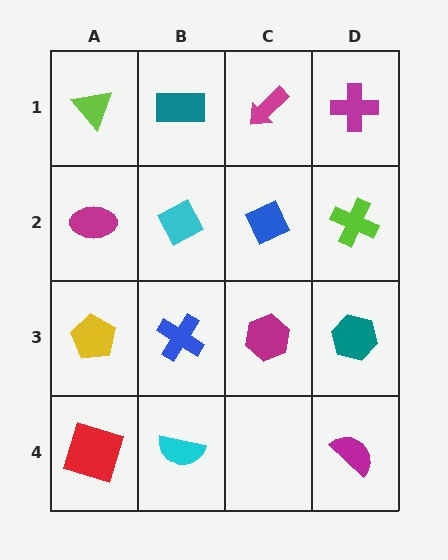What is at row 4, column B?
A cyan semicircle.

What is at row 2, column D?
A lime cross.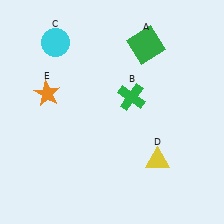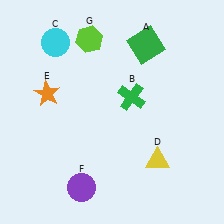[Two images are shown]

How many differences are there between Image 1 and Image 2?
There are 2 differences between the two images.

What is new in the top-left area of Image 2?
A lime hexagon (G) was added in the top-left area of Image 2.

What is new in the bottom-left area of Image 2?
A purple circle (F) was added in the bottom-left area of Image 2.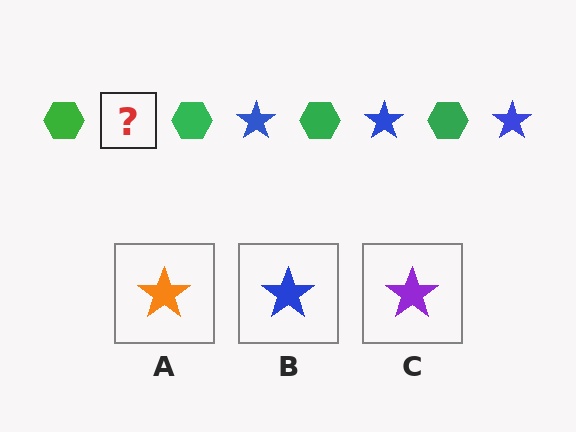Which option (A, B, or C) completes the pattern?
B.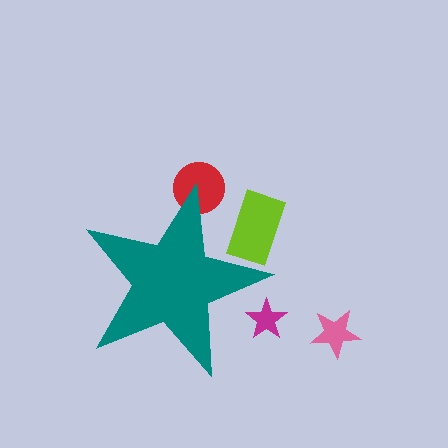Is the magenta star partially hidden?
Yes, the magenta star is partially hidden behind the teal star.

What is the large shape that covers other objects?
A teal star.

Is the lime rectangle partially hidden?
Yes, the lime rectangle is partially hidden behind the teal star.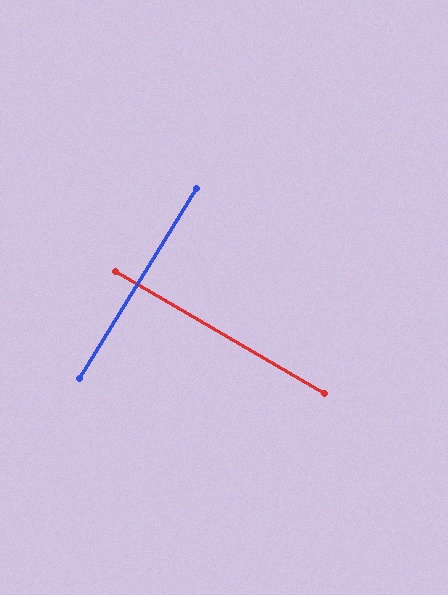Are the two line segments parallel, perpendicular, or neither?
Perpendicular — they meet at approximately 89°.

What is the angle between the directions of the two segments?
Approximately 89 degrees.